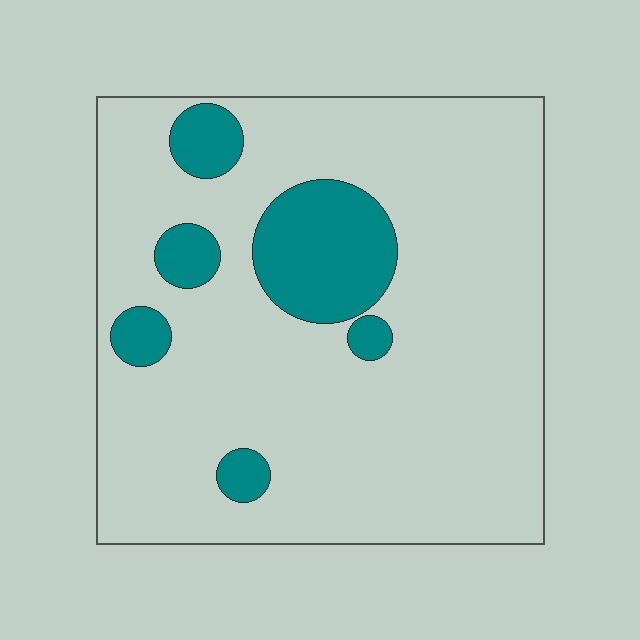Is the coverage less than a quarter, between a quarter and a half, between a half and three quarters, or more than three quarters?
Less than a quarter.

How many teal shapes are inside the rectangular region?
6.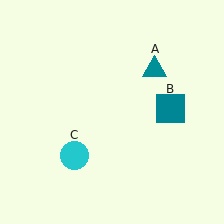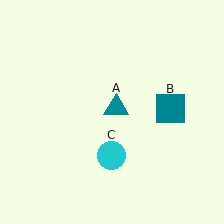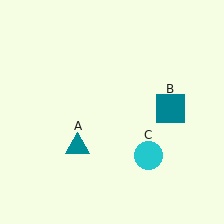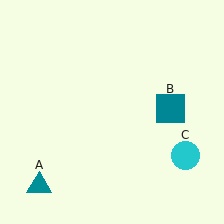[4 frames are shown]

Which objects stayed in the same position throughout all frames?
Teal square (object B) remained stationary.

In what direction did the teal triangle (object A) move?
The teal triangle (object A) moved down and to the left.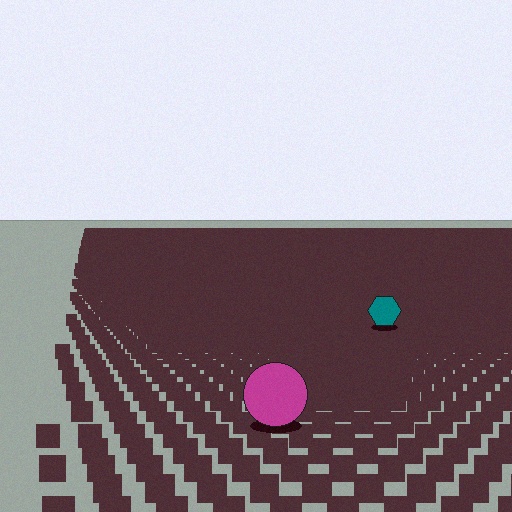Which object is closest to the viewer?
The magenta circle is closest. The texture marks near it are larger and more spread out.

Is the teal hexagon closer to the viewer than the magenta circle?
No. The magenta circle is closer — you can tell from the texture gradient: the ground texture is coarser near it.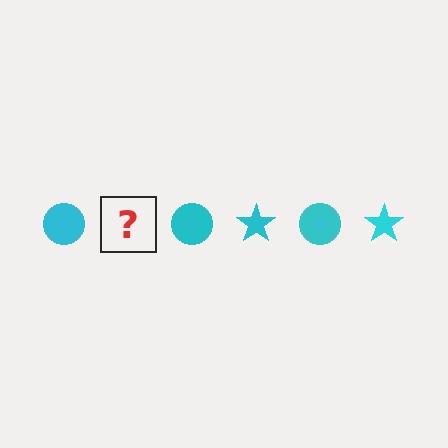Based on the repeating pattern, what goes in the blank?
The blank should be a cyan star.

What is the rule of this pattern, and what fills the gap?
The rule is that the pattern cycles through circle, star shapes in cyan. The gap should be filled with a cyan star.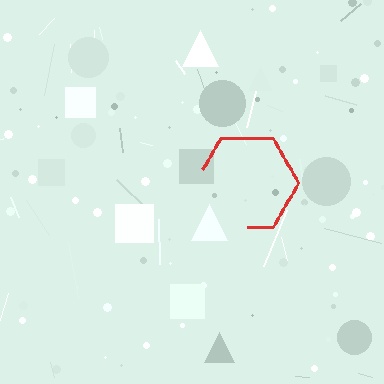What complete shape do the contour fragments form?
The contour fragments form a hexagon.